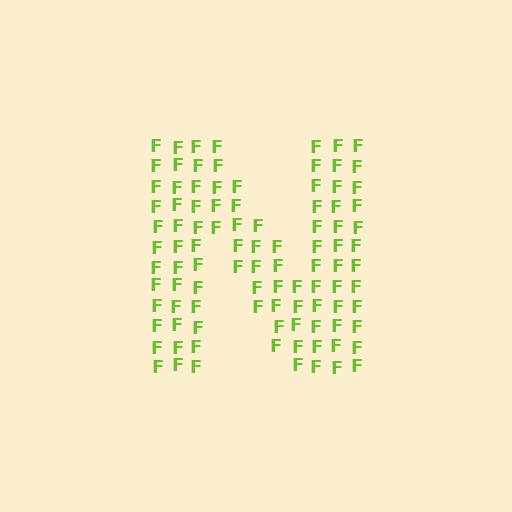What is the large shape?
The large shape is the letter N.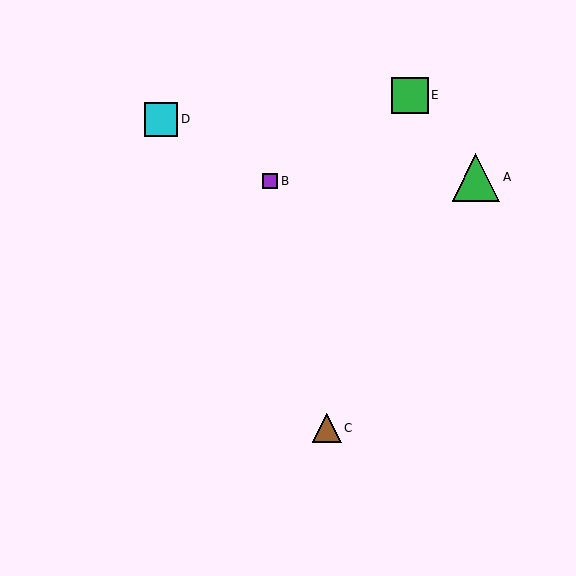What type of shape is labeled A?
Shape A is a green triangle.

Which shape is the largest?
The green triangle (labeled A) is the largest.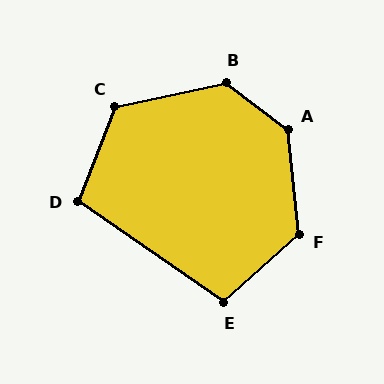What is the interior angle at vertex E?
Approximately 103 degrees (obtuse).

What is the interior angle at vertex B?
Approximately 130 degrees (obtuse).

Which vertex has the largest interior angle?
A, at approximately 133 degrees.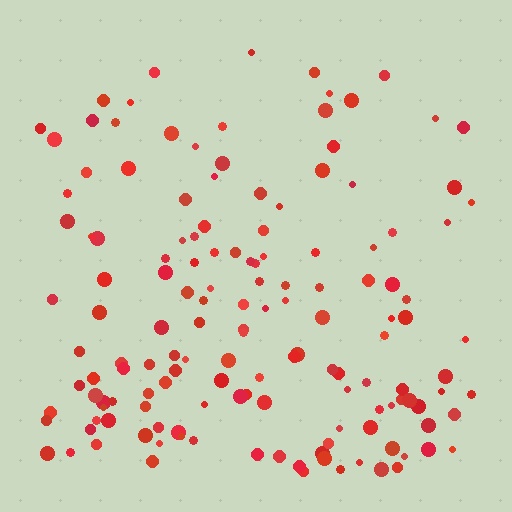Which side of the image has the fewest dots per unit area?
The top.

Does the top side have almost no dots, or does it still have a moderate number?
Still a moderate number, just noticeably fewer than the bottom.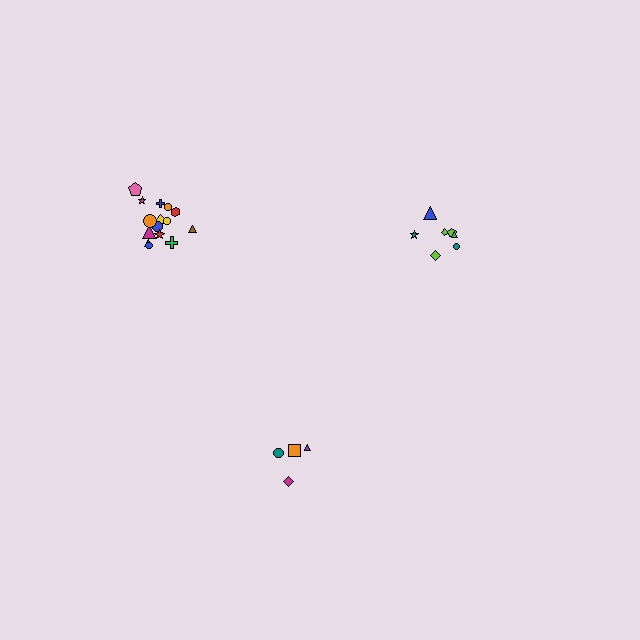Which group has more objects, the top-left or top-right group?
The top-left group.